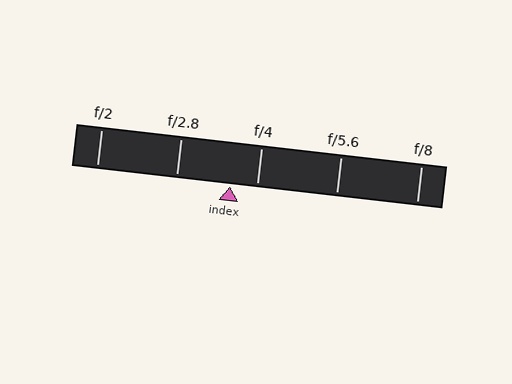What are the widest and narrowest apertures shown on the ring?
The widest aperture shown is f/2 and the narrowest is f/8.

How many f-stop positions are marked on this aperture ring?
There are 5 f-stop positions marked.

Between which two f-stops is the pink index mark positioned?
The index mark is between f/2.8 and f/4.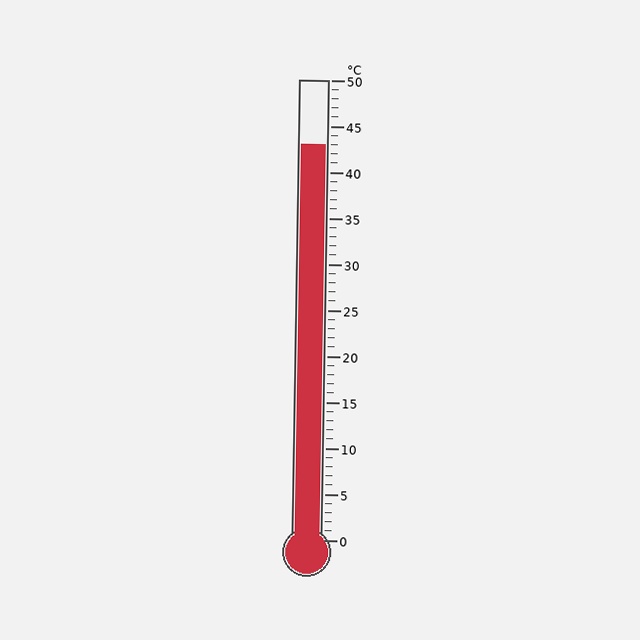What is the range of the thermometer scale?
The thermometer scale ranges from 0°C to 50°C.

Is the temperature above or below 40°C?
The temperature is above 40°C.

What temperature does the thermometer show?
The thermometer shows approximately 43°C.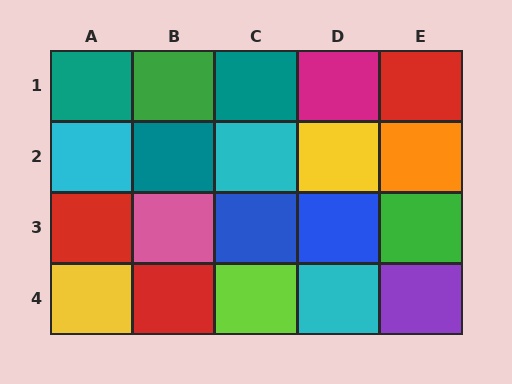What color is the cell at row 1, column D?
Magenta.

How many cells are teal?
3 cells are teal.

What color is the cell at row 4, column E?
Purple.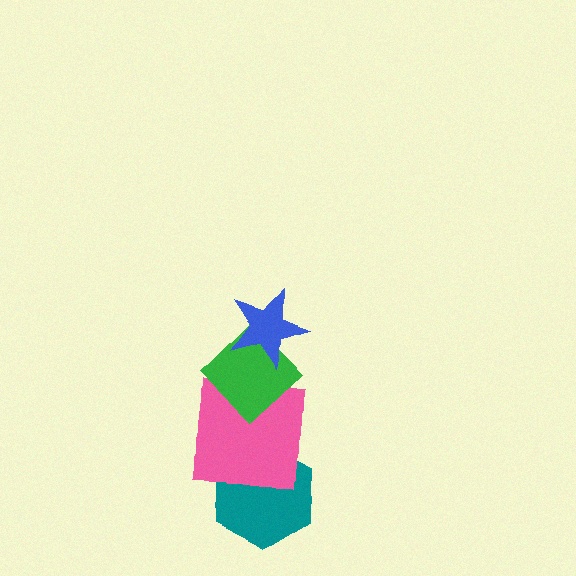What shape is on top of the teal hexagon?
The pink square is on top of the teal hexagon.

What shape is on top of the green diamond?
The blue star is on top of the green diamond.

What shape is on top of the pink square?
The green diamond is on top of the pink square.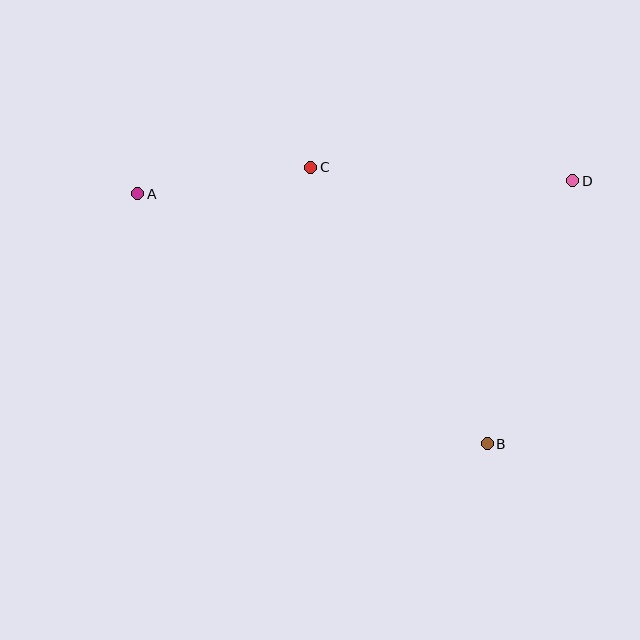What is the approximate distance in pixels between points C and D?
The distance between C and D is approximately 262 pixels.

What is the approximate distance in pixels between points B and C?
The distance between B and C is approximately 328 pixels.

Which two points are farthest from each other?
Points A and D are farthest from each other.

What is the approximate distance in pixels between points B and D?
The distance between B and D is approximately 276 pixels.